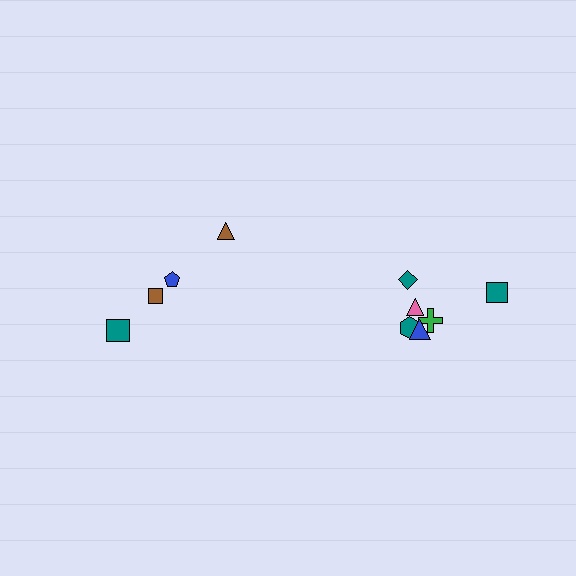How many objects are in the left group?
There are 4 objects.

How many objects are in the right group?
There are 6 objects.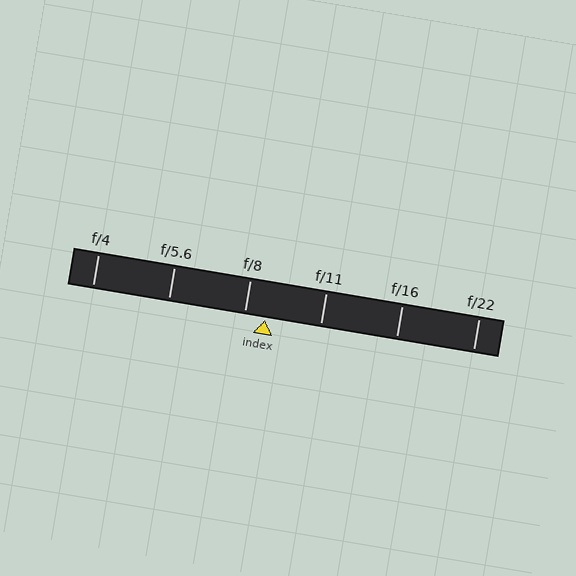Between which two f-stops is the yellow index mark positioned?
The index mark is between f/8 and f/11.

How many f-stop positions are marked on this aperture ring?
There are 6 f-stop positions marked.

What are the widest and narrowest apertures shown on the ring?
The widest aperture shown is f/4 and the narrowest is f/22.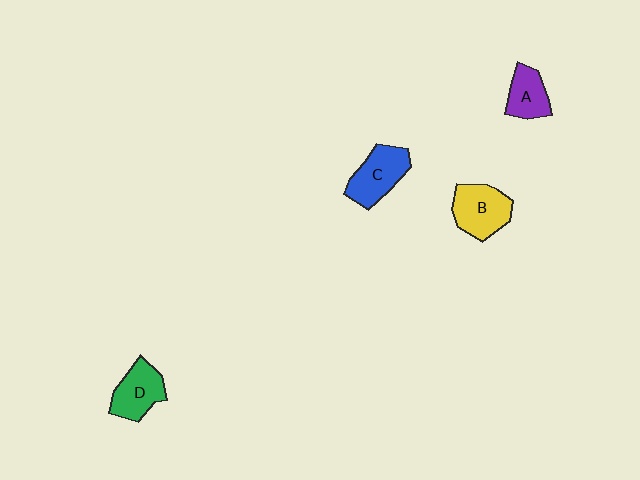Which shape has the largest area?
Shape B (yellow).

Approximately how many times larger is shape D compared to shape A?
Approximately 1.3 times.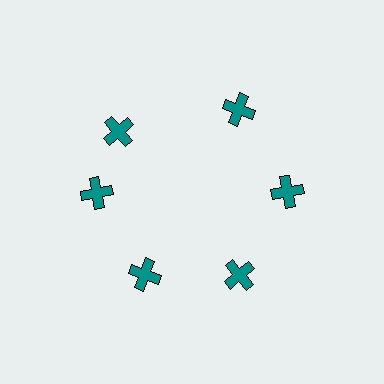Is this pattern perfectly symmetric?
No. The 6 teal crosses are arranged in a ring, but one element near the 11 o'clock position is rotated out of alignment along the ring, breaking the 6-fold rotational symmetry.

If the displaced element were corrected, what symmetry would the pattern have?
It would have 6-fold rotational symmetry — the pattern would map onto itself every 60 degrees.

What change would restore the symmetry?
The symmetry would be restored by rotating it back into even spacing with its neighbors so that all 6 crosses sit at equal angles and equal distance from the center.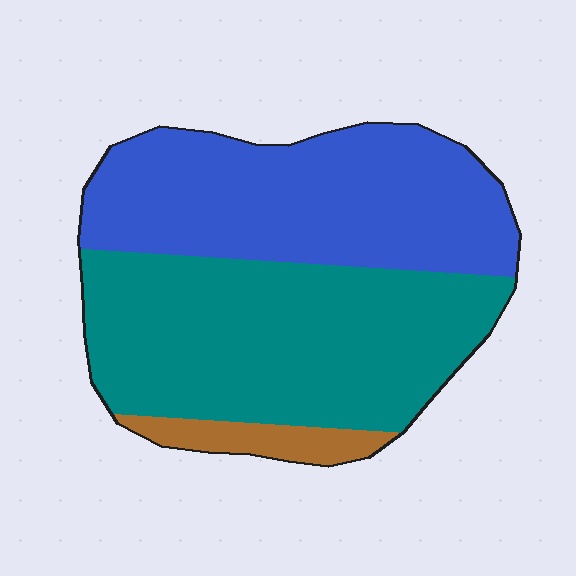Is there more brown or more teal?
Teal.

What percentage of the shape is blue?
Blue covers roughly 45% of the shape.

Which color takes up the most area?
Teal, at roughly 50%.